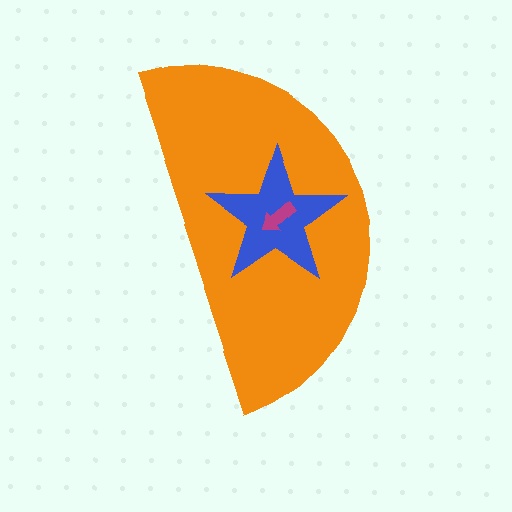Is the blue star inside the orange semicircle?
Yes.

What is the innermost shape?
The magenta arrow.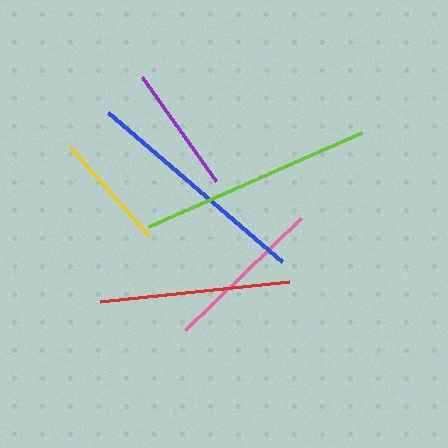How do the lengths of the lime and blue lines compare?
The lime and blue lines are approximately the same length.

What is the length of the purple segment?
The purple segment is approximately 128 pixels long.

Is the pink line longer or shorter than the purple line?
The pink line is longer than the purple line.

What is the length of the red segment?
The red segment is approximately 189 pixels long.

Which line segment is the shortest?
The yellow line is the shortest at approximately 119 pixels.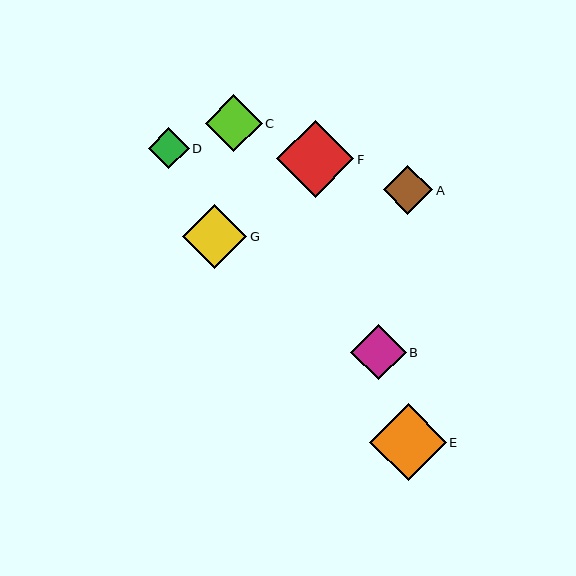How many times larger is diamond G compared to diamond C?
Diamond G is approximately 1.1 times the size of diamond C.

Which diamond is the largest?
Diamond F is the largest with a size of approximately 77 pixels.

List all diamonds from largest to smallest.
From largest to smallest: F, E, G, C, B, A, D.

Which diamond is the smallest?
Diamond D is the smallest with a size of approximately 41 pixels.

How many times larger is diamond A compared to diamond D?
Diamond A is approximately 1.2 times the size of diamond D.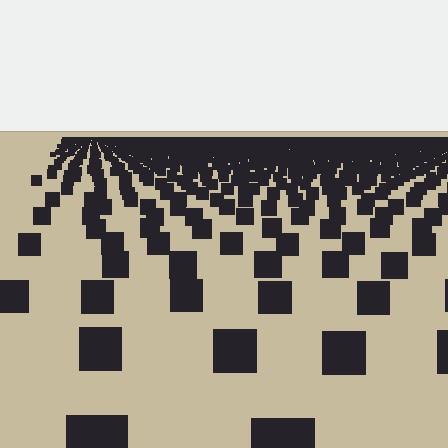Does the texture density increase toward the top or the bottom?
Density increases toward the top.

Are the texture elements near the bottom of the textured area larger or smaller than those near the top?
Larger. Near the bottom, elements are closer to the viewer and appear at a bigger on-screen size.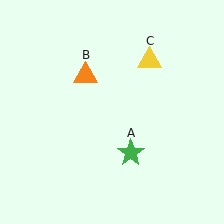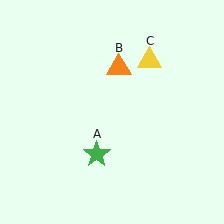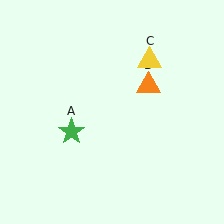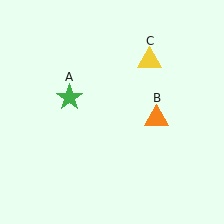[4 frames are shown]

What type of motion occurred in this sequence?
The green star (object A), orange triangle (object B) rotated clockwise around the center of the scene.